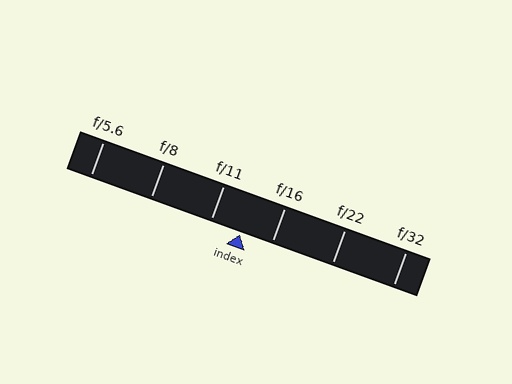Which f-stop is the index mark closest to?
The index mark is closest to f/11.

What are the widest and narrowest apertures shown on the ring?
The widest aperture shown is f/5.6 and the narrowest is f/32.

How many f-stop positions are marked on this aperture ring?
There are 6 f-stop positions marked.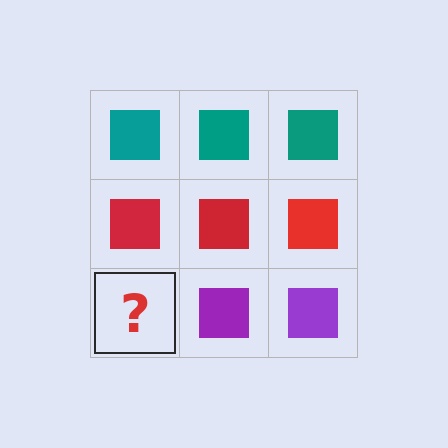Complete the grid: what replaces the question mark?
The question mark should be replaced with a purple square.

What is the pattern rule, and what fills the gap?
The rule is that each row has a consistent color. The gap should be filled with a purple square.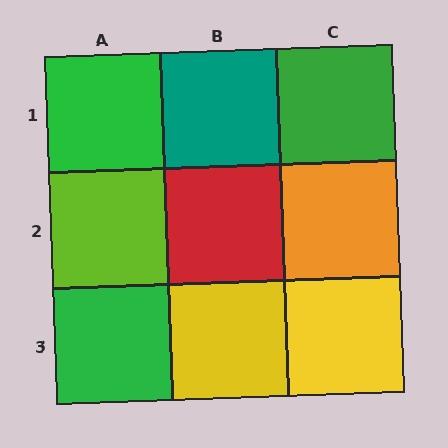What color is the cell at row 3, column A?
Green.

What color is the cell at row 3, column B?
Yellow.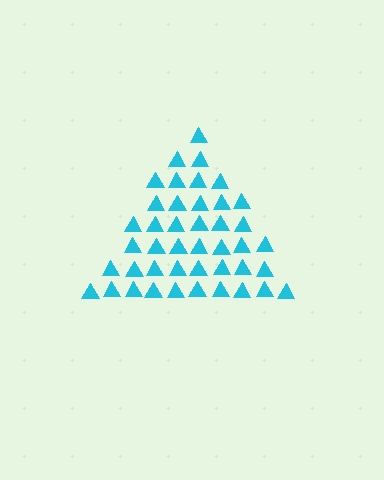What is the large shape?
The large shape is a triangle.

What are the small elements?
The small elements are triangles.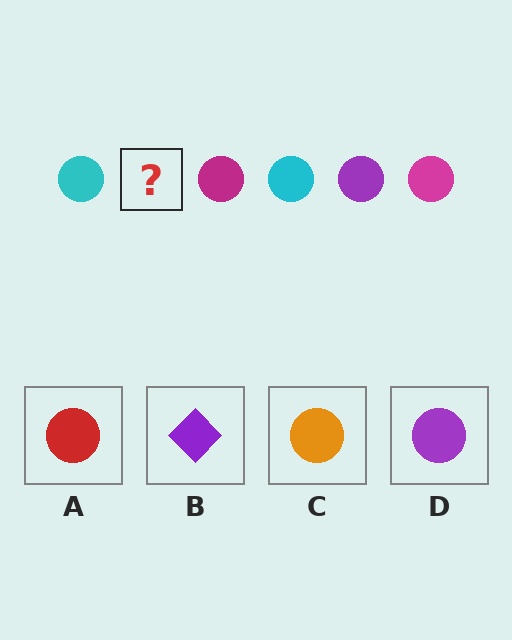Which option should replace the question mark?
Option D.